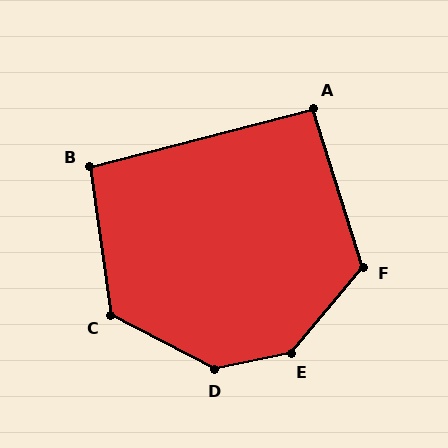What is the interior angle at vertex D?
Approximately 141 degrees (obtuse).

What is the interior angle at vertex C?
Approximately 125 degrees (obtuse).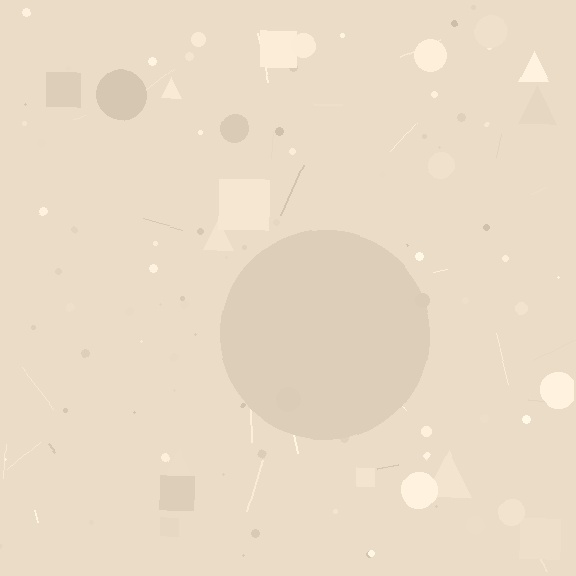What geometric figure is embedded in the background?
A circle is embedded in the background.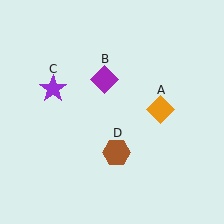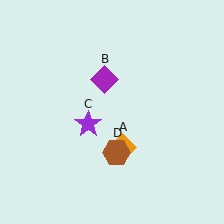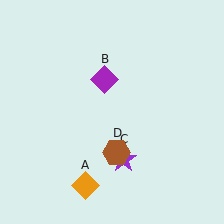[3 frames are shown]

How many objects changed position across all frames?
2 objects changed position: orange diamond (object A), purple star (object C).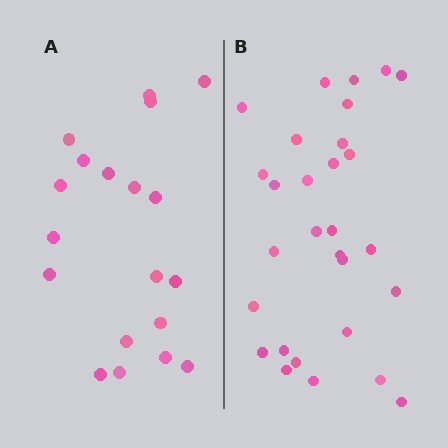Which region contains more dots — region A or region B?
Region B (the right region) has more dots.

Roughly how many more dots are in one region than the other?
Region B has roughly 10 or so more dots than region A.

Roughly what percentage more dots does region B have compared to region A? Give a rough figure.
About 55% more.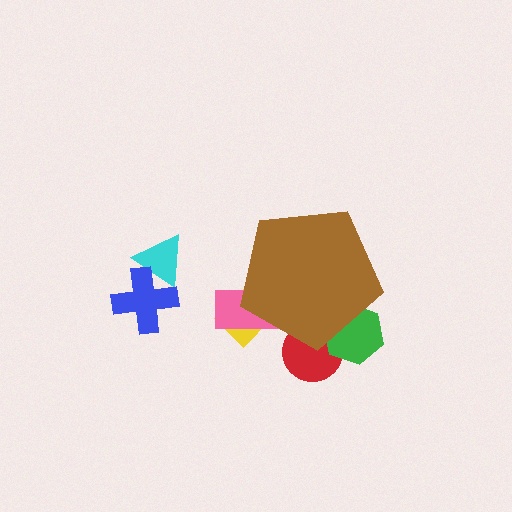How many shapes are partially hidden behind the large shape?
4 shapes are partially hidden.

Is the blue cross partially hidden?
No, the blue cross is fully visible.